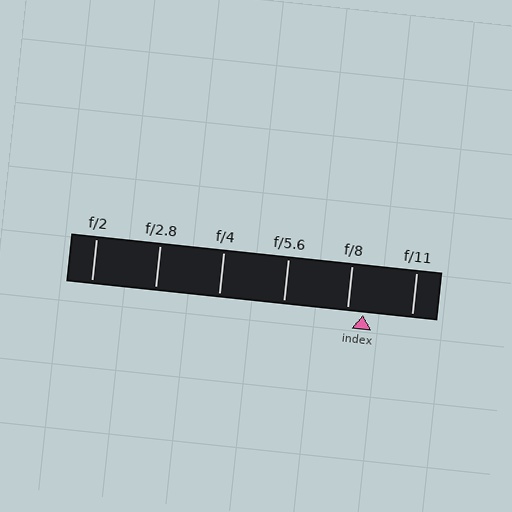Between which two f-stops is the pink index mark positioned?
The index mark is between f/8 and f/11.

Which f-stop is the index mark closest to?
The index mark is closest to f/8.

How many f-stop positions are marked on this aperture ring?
There are 6 f-stop positions marked.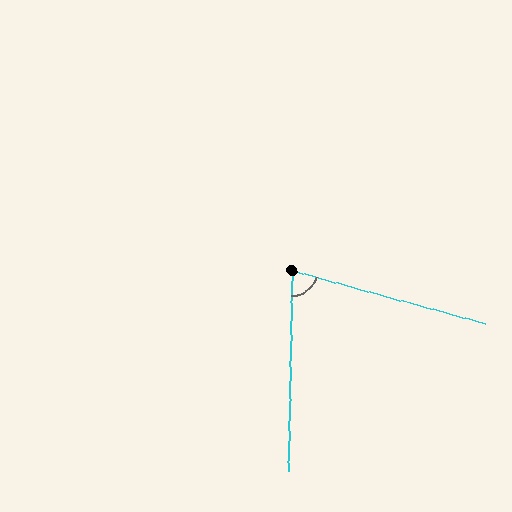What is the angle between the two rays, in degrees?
Approximately 76 degrees.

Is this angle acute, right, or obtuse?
It is acute.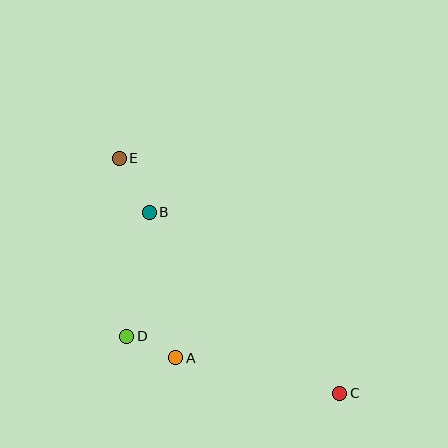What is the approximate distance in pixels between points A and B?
The distance between A and B is approximately 148 pixels.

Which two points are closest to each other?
Points A and D are closest to each other.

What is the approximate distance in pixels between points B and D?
The distance between B and D is approximately 126 pixels.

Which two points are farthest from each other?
Points C and E are farthest from each other.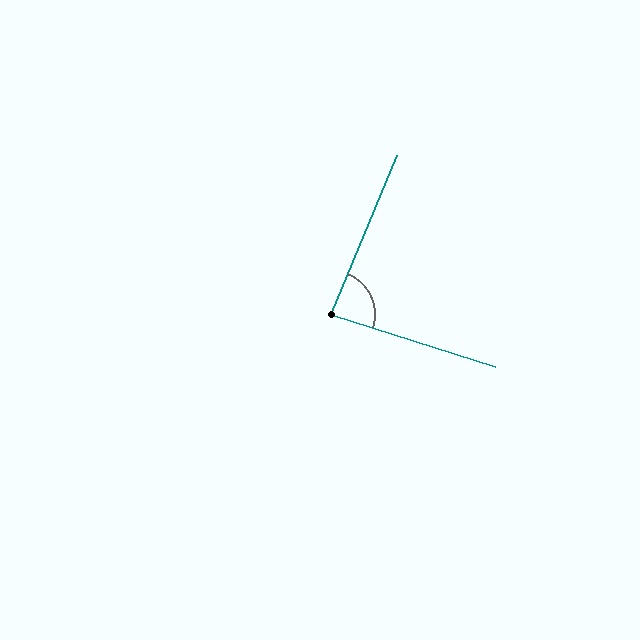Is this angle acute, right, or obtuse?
It is acute.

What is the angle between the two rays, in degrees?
Approximately 85 degrees.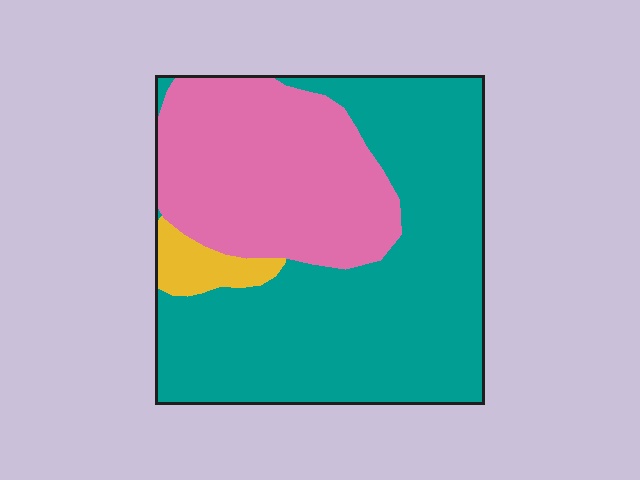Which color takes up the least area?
Yellow, at roughly 5%.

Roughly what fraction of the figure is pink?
Pink takes up between a quarter and a half of the figure.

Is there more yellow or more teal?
Teal.